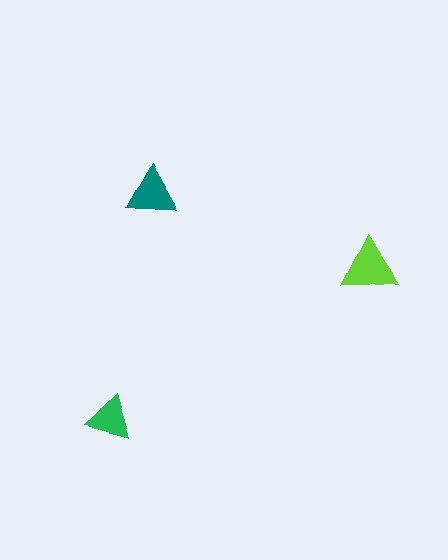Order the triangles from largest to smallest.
the lime one, the teal one, the green one.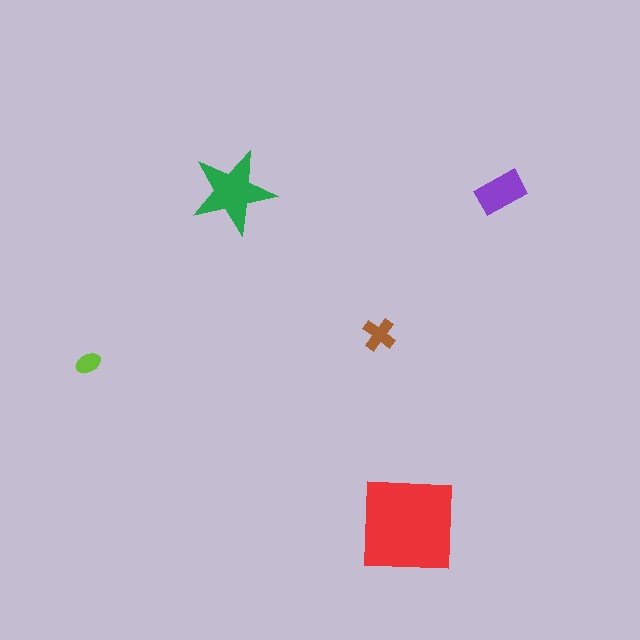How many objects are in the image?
There are 5 objects in the image.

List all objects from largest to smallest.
The red square, the green star, the purple rectangle, the brown cross, the lime ellipse.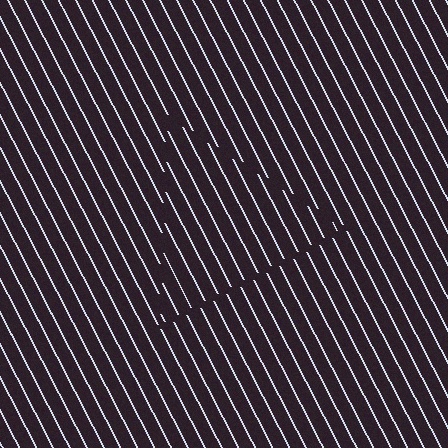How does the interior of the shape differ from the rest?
The interior of the shape contains the same grating, shifted by half a period — the contour is defined by the phase discontinuity where line-ends from the inner and outer gratings abut.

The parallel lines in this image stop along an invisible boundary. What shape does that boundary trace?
An illusory triangle. The interior of the shape contains the same grating, shifted by half a period — the contour is defined by the phase discontinuity where line-ends from the inner and outer gratings abut.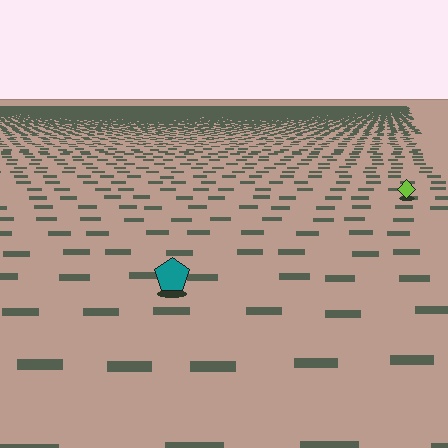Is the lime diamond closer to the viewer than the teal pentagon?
No. The teal pentagon is closer — you can tell from the texture gradient: the ground texture is coarser near it.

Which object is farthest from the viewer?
The lime diamond is farthest from the viewer. It appears smaller and the ground texture around it is denser.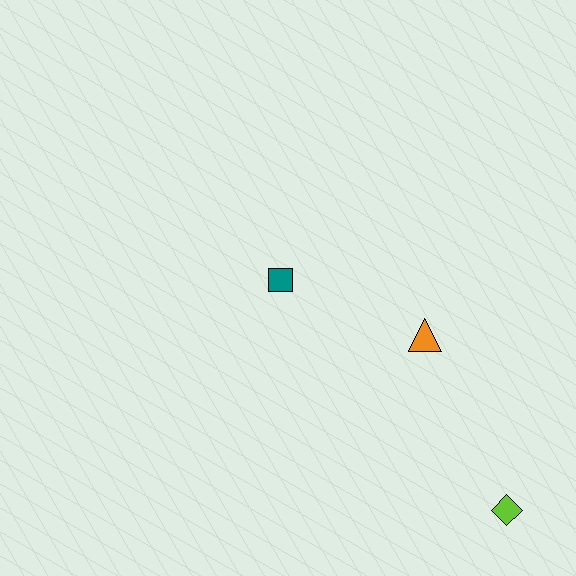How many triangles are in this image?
There is 1 triangle.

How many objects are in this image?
There are 3 objects.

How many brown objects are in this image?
There are no brown objects.